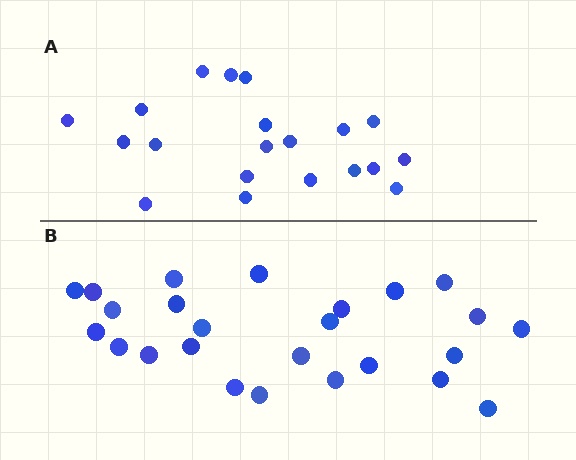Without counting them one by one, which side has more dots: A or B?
Region B (the bottom region) has more dots.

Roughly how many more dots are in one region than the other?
Region B has about 5 more dots than region A.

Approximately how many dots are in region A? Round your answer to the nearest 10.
About 20 dots.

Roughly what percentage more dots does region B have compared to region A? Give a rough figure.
About 25% more.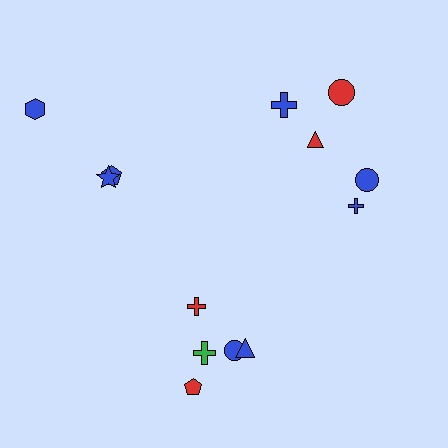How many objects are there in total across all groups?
There are 13 objects.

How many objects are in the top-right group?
There are 5 objects.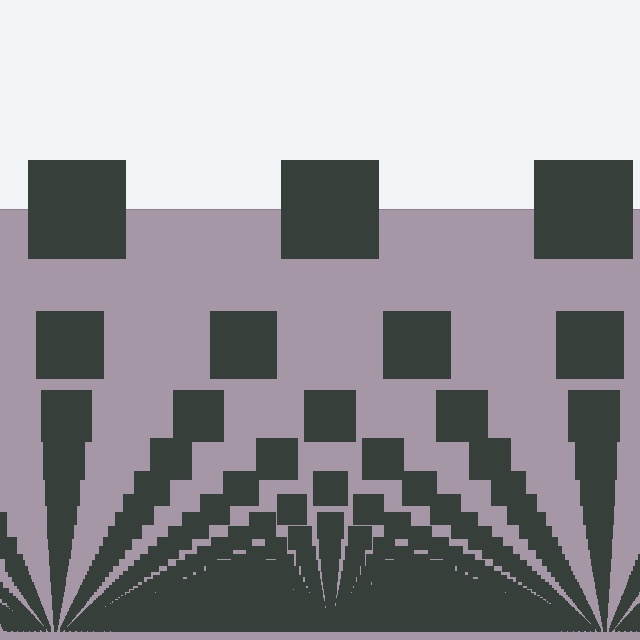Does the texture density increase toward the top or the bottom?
Density increases toward the bottom.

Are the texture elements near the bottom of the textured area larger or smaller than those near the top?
Smaller. The gradient is inverted — elements near the bottom are smaller and denser.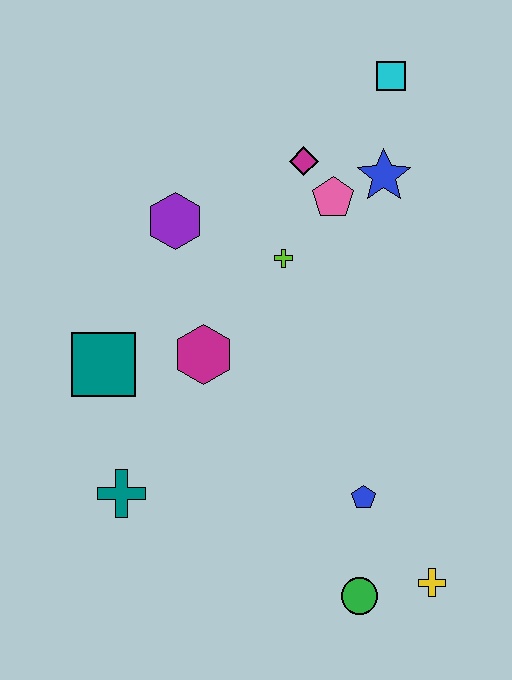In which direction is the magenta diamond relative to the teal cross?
The magenta diamond is above the teal cross.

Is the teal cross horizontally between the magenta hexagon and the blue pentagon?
No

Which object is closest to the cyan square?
The blue star is closest to the cyan square.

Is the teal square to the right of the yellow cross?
No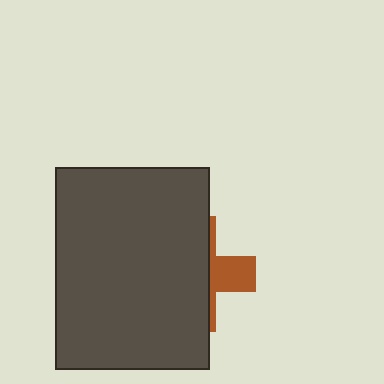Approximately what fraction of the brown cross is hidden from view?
Roughly 70% of the brown cross is hidden behind the dark gray rectangle.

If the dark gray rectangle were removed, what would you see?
You would see the complete brown cross.